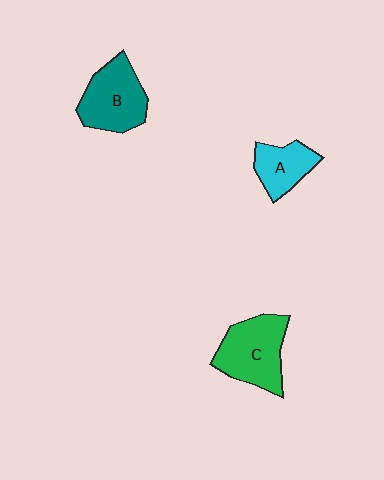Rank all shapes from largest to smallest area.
From largest to smallest: C (green), B (teal), A (cyan).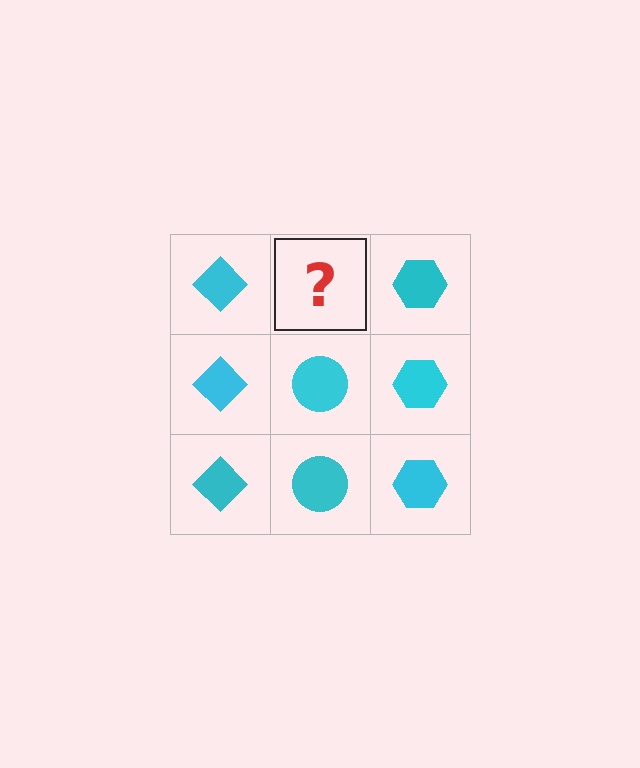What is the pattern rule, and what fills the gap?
The rule is that each column has a consistent shape. The gap should be filled with a cyan circle.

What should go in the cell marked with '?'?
The missing cell should contain a cyan circle.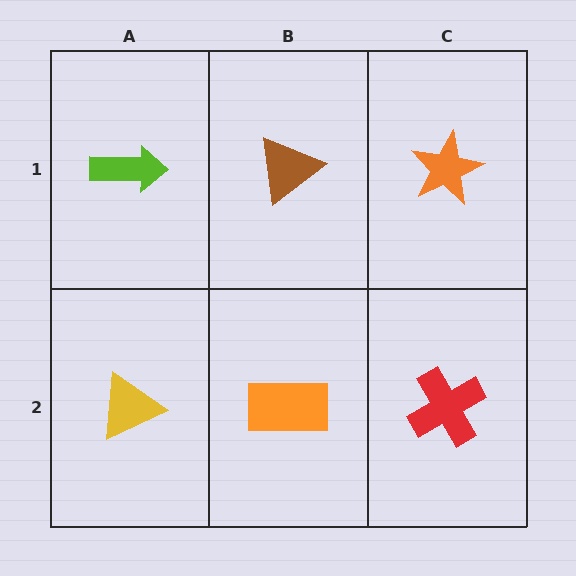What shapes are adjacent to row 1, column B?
An orange rectangle (row 2, column B), a lime arrow (row 1, column A), an orange star (row 1, column C).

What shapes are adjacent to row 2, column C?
An orange star (row 1, column C), an orange rectangle (row 2, column B).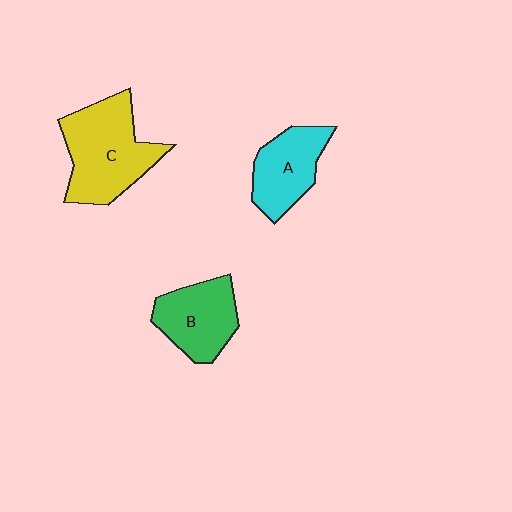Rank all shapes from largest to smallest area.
From largest to smallest: C (yellow), B (green), A (cyan).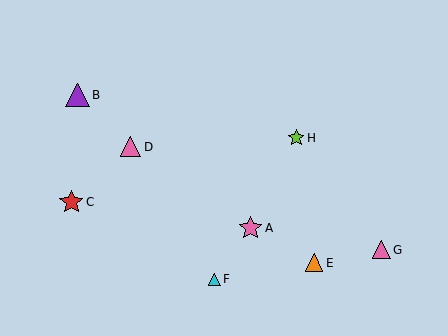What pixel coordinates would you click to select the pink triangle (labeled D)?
Click at (131, 147) to select the pink triangle D.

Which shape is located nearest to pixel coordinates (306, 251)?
The orange triangle (labeled E) at (314, 263) is nearest to that location.